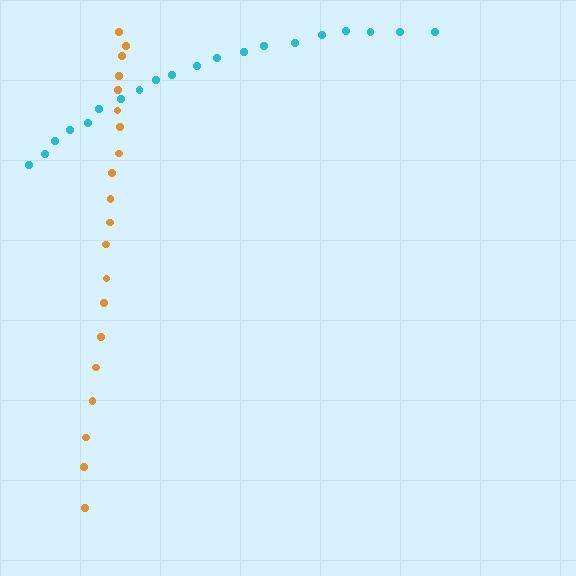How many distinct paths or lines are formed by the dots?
There are 2 distinct paths.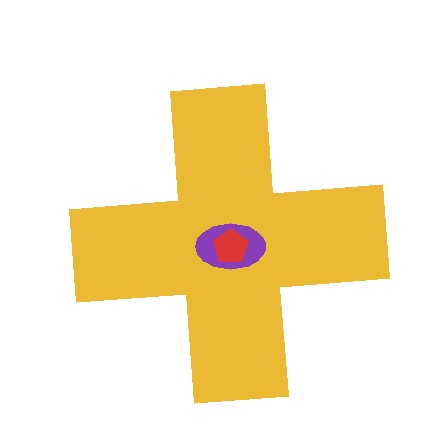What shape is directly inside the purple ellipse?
The red pentagon.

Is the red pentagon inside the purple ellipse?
Yes.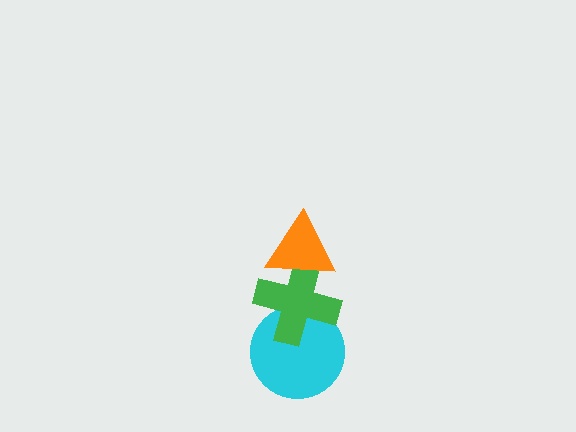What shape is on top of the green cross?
The orange triangle is on top of the green cross.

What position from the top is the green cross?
The green cross is 2nd from the top.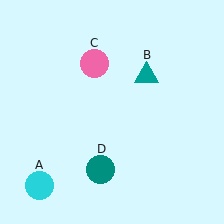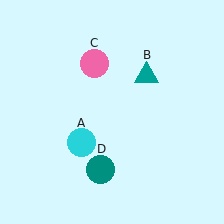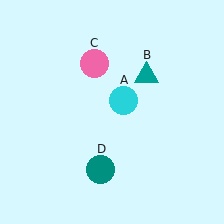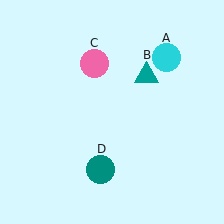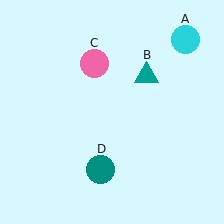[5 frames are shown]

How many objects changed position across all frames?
1 object changed position: cyan circle (object A).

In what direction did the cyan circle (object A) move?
The cyan circle (object A) moved up and to the right.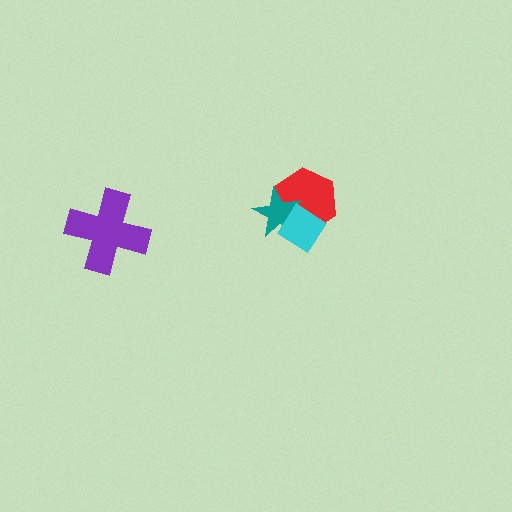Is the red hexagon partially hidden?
Yes, it is partially covered by another shape.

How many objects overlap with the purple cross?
0 objects overlap with the purple cross.